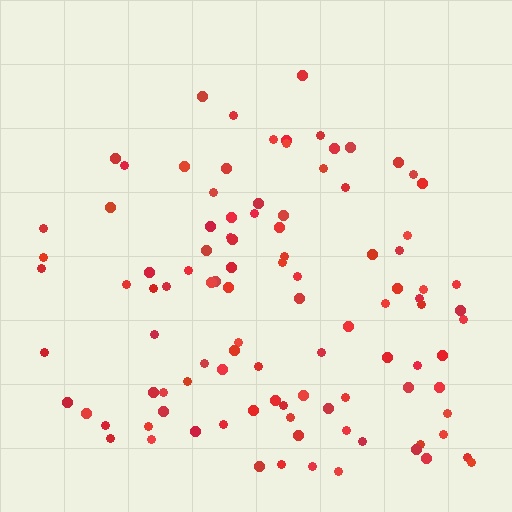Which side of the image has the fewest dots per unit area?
The top.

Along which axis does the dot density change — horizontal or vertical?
Vertical.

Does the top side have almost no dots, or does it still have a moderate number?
Still a moderate number, just noticeably fewer than the bottom.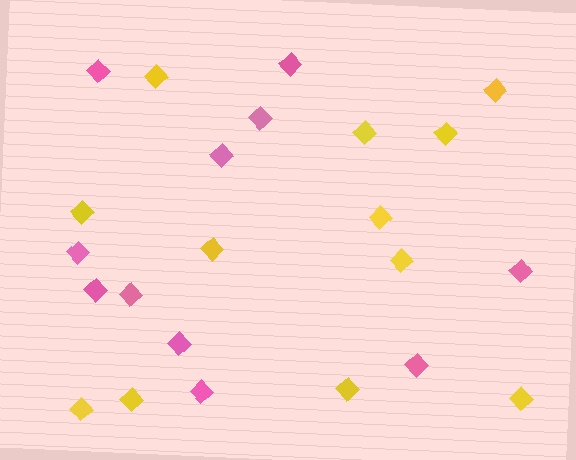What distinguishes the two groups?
There are 2 groups: one group of yellow diamonds (12) and one group of pink diamonds (11).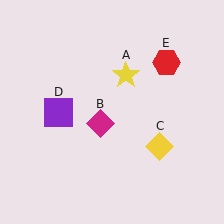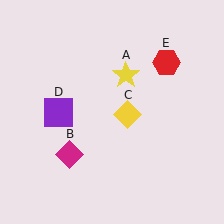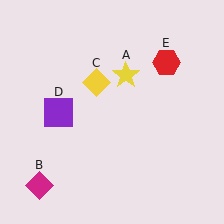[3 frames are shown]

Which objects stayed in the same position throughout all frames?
Yellow star (object A) and purple square (object D) and red hexagon (object E) remained stationary.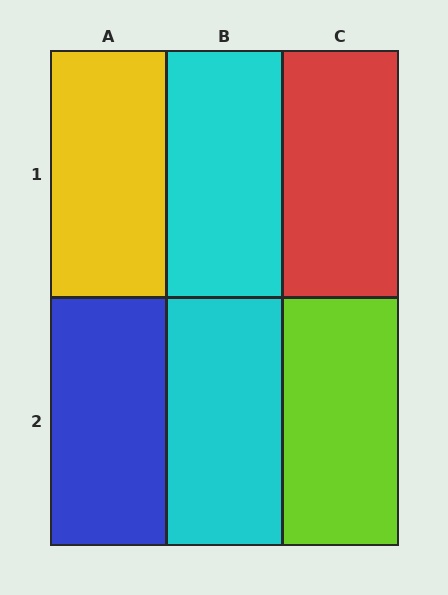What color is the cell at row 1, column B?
Cyan.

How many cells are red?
1 cell is red.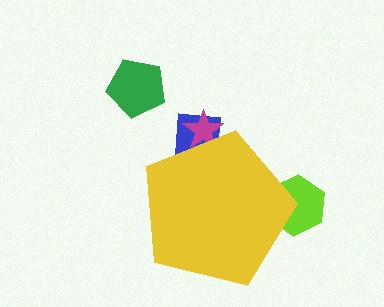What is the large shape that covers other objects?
A yellow pentagon.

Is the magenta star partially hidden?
Yes, the magenta star is partially hidden behind the yellow pentagon.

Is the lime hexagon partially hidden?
Yes, the lime hexagon is partially hidden behind the yellow pentagon.